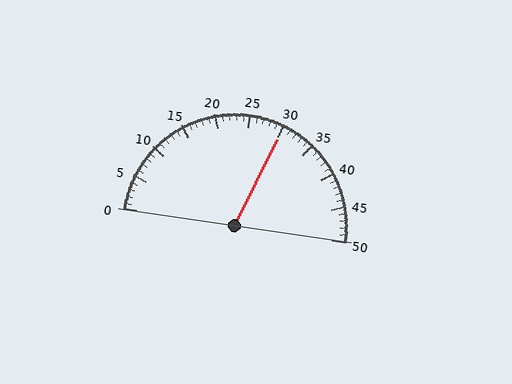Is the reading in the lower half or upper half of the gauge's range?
The reading is in the upper half of the range (0 to 50).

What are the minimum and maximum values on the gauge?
The gauge ranges from 0 to 50.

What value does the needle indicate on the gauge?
The needle indicates approximately 30.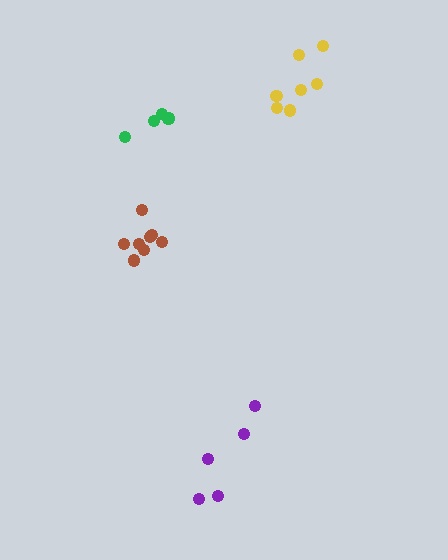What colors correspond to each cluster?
The clusters are colored: brown, purple, yellow, green.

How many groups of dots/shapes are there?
There are 4 groups.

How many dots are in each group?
Group 1: 8 dots, Group 2: 5 dots, Group 3: 7 dots, Group 4: 5 dots (25 total).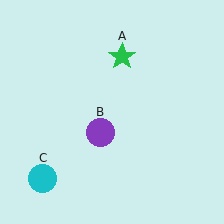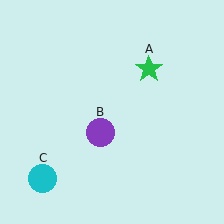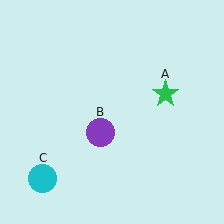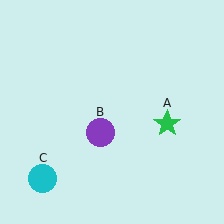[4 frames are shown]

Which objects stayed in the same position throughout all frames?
Purple circle (object B) and cyan circle (object C) remained stationary.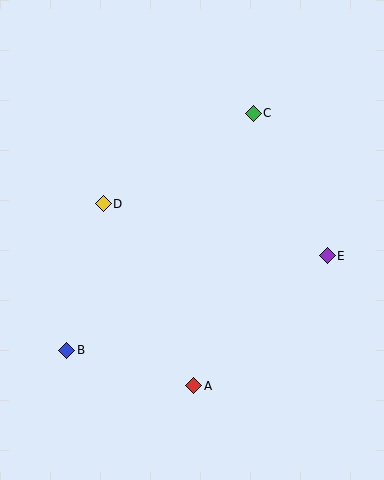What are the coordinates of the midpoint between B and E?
The midpoint between B and E is at (197, 303).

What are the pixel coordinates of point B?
Point B is at (67, 350).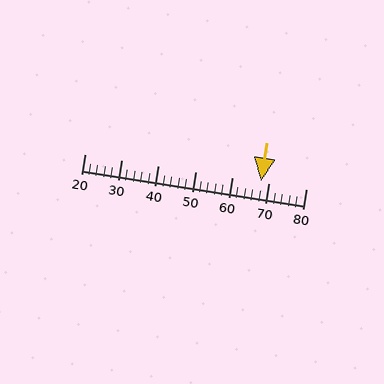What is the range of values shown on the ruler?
The ruler shows values from 20 to 80.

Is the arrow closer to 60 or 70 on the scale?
The arrow is closer to 70.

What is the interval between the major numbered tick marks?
The major tick marks are spaced 10 units apart.